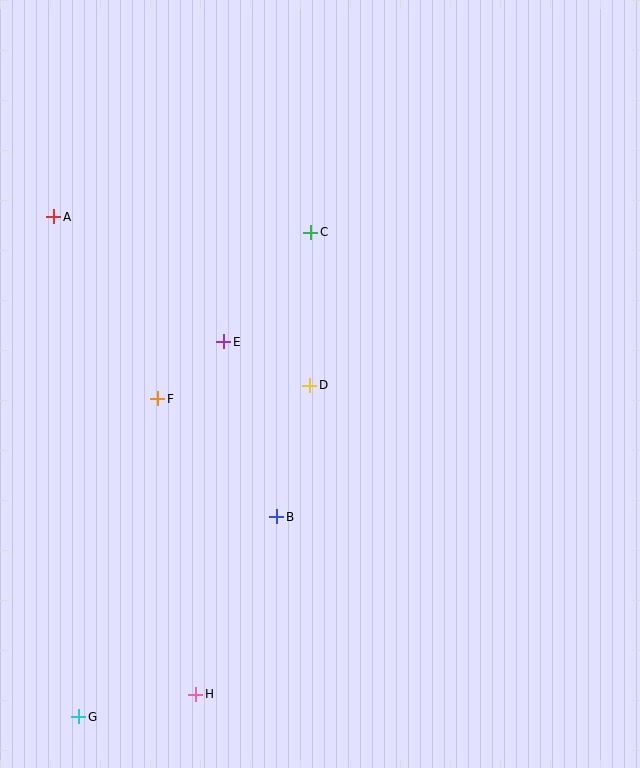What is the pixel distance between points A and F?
The distance between A and F is 209 pixels.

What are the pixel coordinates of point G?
Point G is at (79, 717).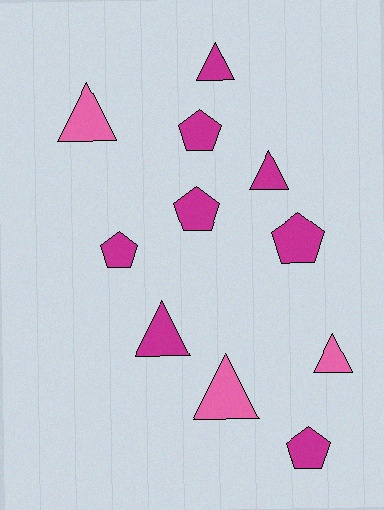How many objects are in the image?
There are 11 objects.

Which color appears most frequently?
Magenta, with 8 objects.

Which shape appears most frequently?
Triangle, with 6 objects.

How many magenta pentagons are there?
There are 5 magenta pentagons.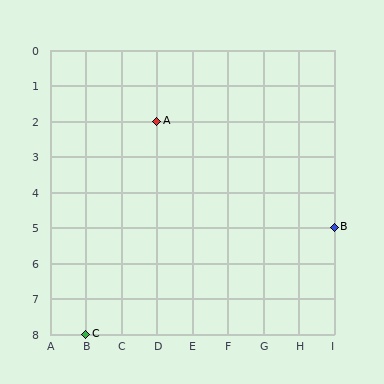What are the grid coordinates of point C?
Point C is at grid coordinates (B, 8).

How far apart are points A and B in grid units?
Points A and B are 5 columns and 3 rows apart (about 5.8 grid units diagonally).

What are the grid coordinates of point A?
Point A is at grid coordinates (D, 2).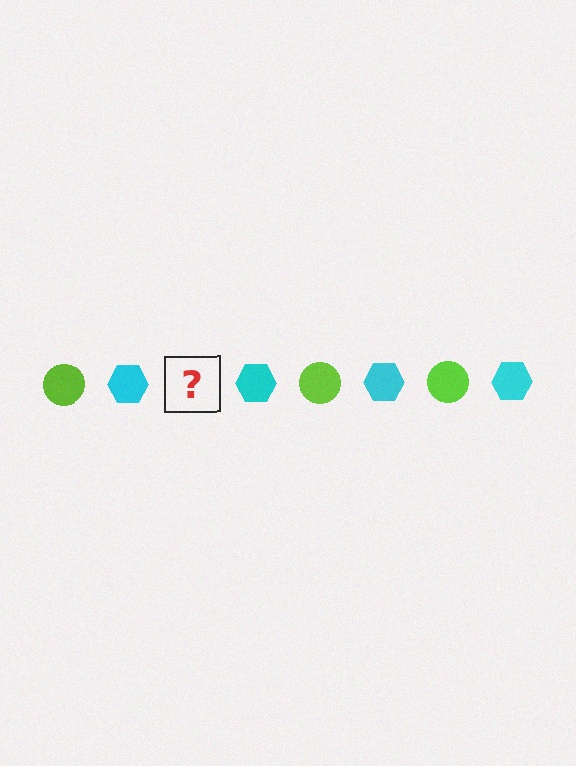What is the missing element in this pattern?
The missing element is a lime circle.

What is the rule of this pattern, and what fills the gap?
The rule is that the pattern alternates between lime circle and cyan hexagon. The gap should be filled with a lime circle.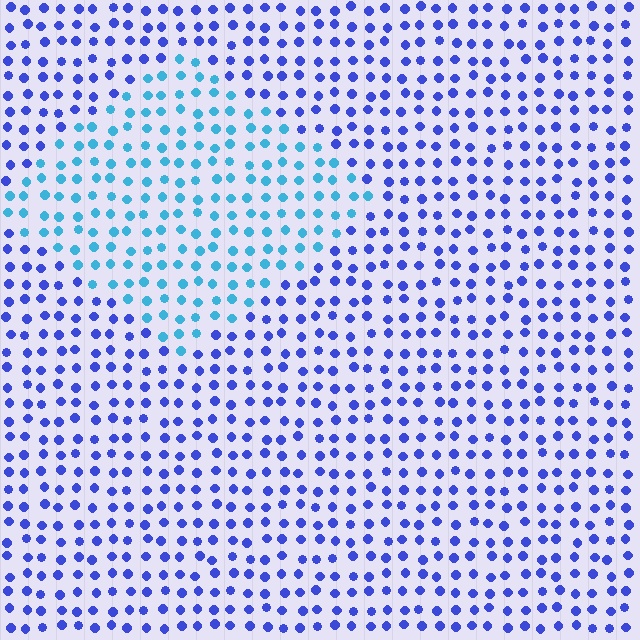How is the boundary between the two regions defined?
The boundary is defined purely by a slight shift in hue (about 41 degrees). Spacing, size, and orientation are identical on both sides.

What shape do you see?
I see a diamond.